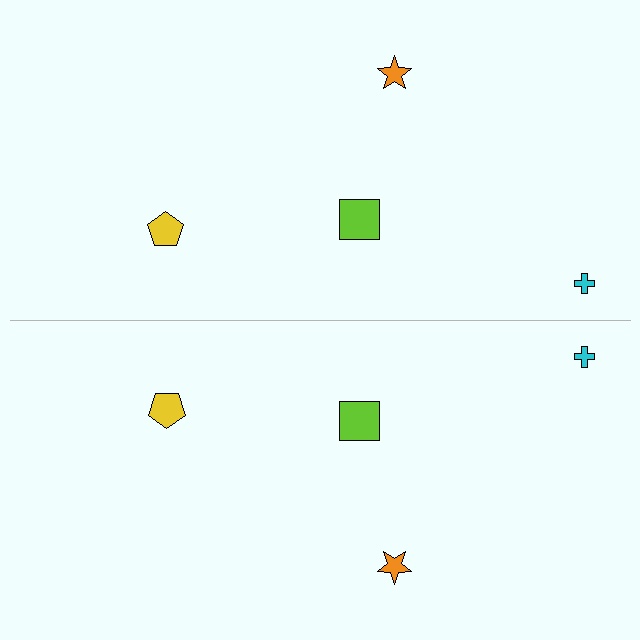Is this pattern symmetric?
Yes, this pattern has bilateral (reflection) symmetry.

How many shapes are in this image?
There are 8 shapes in this image.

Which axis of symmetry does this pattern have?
The pattern has a horizontal axis of symmetry running through the center of the image.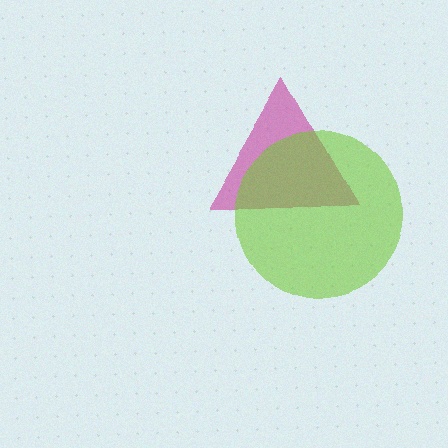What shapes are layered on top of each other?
The layered shapes are: a magenta triangle, a lime circle.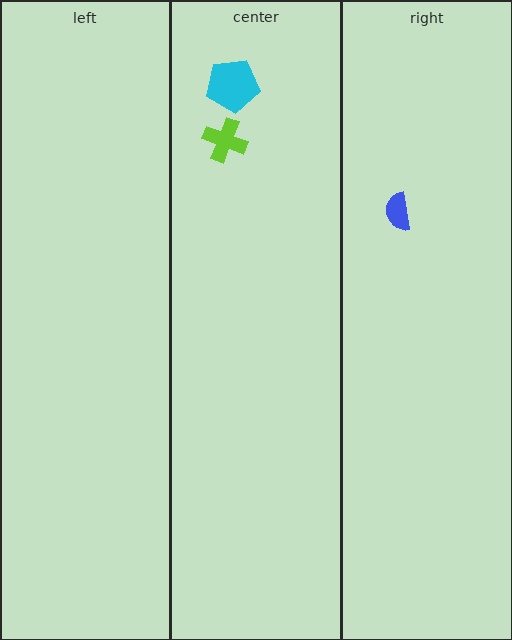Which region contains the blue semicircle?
The right region.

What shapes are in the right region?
The blue semicircle.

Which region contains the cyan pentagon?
The center region.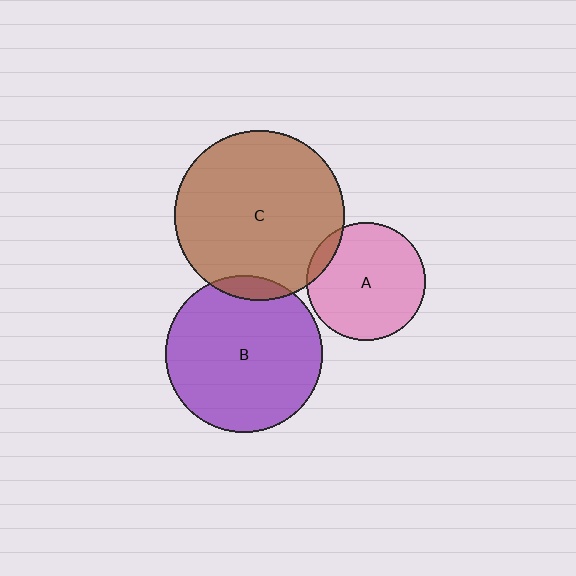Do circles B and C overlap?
Yes.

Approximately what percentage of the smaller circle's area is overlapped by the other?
Approximately 5%.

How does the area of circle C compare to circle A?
Approximately 2.0 times.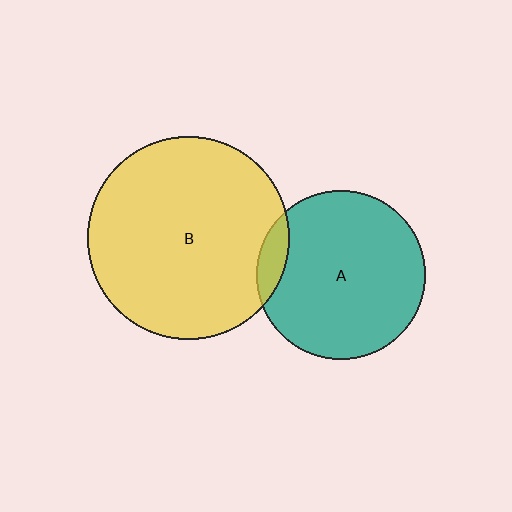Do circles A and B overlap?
Yes.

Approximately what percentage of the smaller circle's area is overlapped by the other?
Approximately 10%.